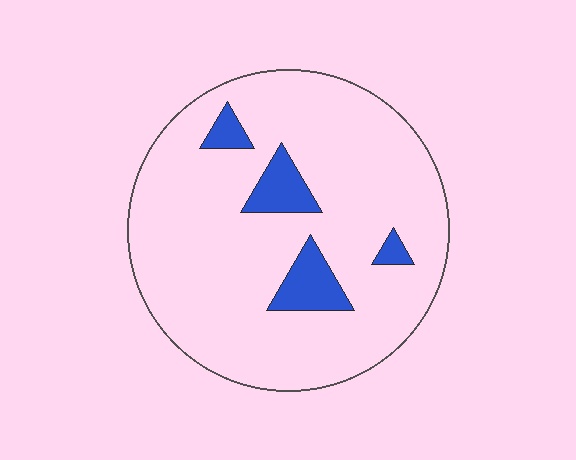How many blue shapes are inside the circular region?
4.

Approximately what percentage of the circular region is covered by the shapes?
Approximately 10%.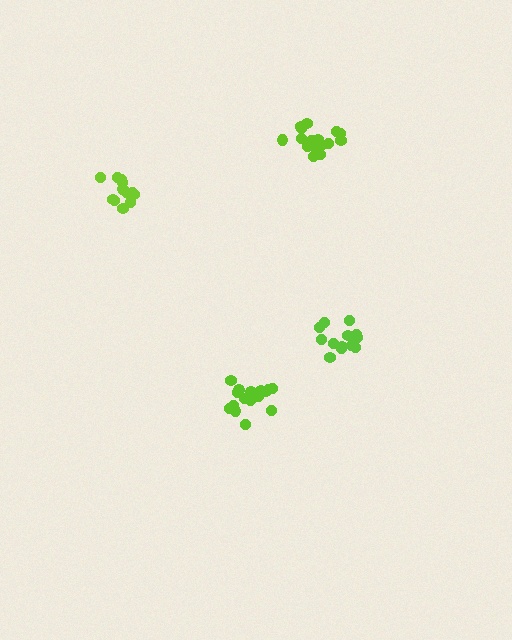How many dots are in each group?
Group 1: 13 dots, Group 2: 16 dots, Group 3: 15 dots, Group 4: 16 dots (60 total).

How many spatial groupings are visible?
There are 4 spatial groupings.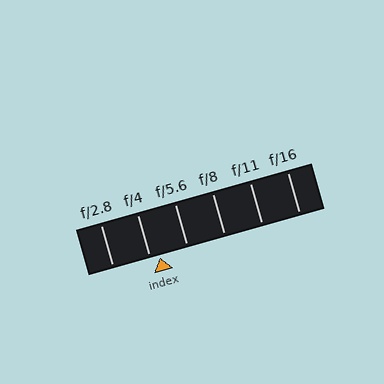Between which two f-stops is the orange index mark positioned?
The index mark is between f/4 and f/5.6.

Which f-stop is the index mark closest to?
The index mark is closest to f/4.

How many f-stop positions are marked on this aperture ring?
There are 6 f-stop positions marked.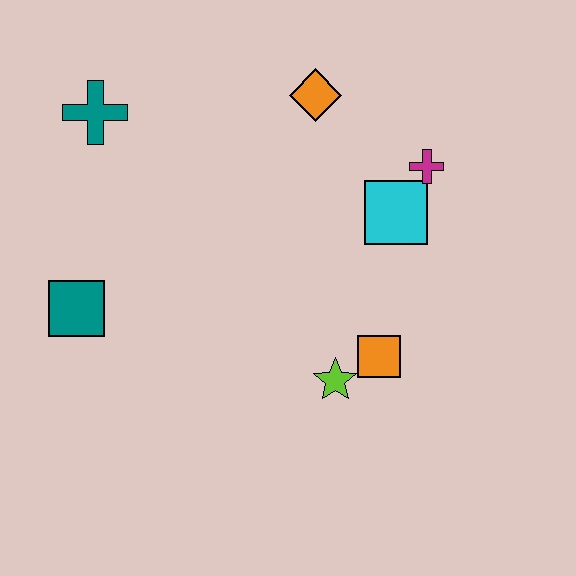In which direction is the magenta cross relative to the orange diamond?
The magenta cross is to the right of the orange diamond.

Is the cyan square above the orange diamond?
No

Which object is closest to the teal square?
The teal cross is closest to the teal square.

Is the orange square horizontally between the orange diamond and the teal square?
No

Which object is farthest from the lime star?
The teal cross is farthest from the lime star.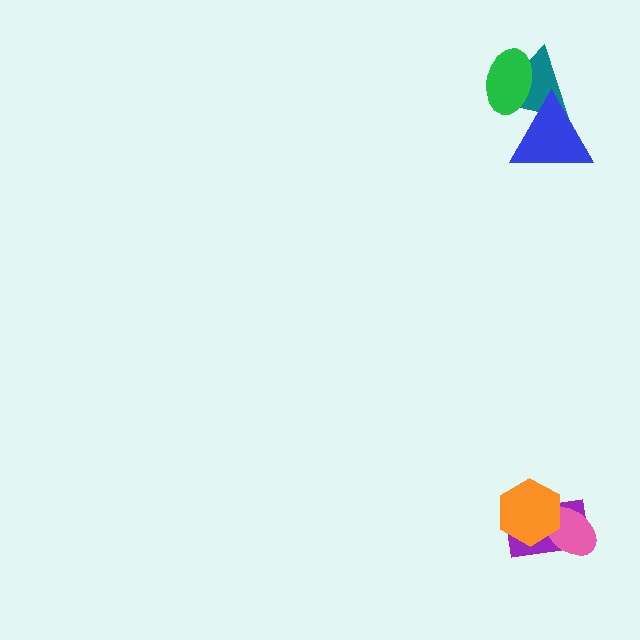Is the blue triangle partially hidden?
Yes, it is partially covered by another shape.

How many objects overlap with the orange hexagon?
2 objects overlap with the orange hexagon.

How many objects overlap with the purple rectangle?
2 objects overlap with the purple rectangle.